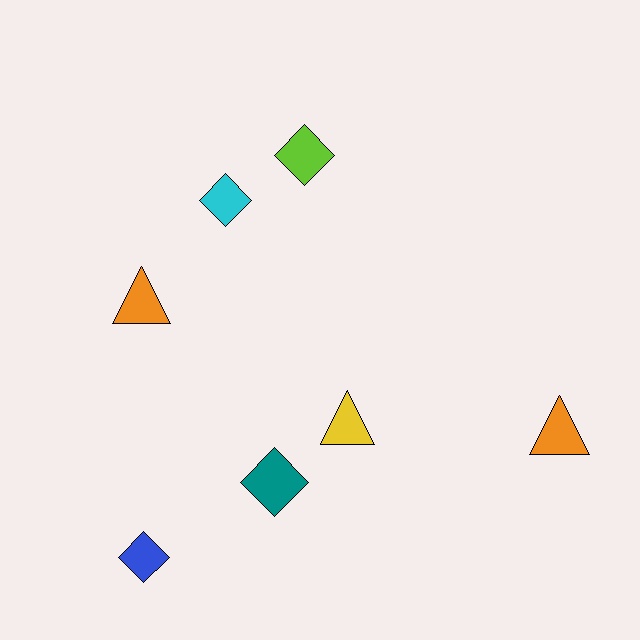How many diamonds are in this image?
There are 4 diamonds.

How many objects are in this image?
There are 7 objects.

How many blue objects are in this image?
There is 1 blue object.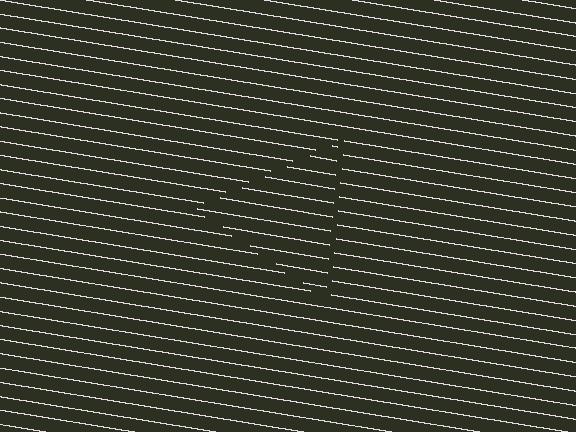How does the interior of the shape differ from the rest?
The interior of the shape contains the same grating, shifted by half a period — the contour is defined by the phase discontinuity where line-ends from the inner and outer gratings abut.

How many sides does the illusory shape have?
3 sides — the line-ends trace a triangle.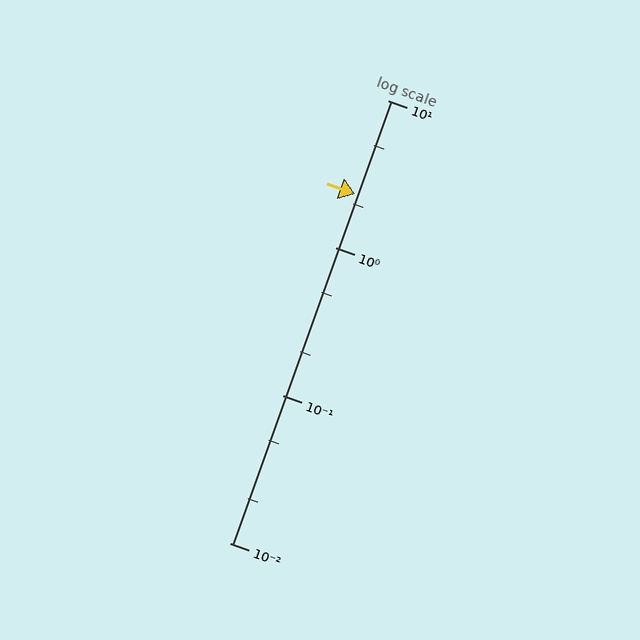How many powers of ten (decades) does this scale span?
The scale spans 3 decades, from 0.01 to 10.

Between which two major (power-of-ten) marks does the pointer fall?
The pointer is between 1 and 10.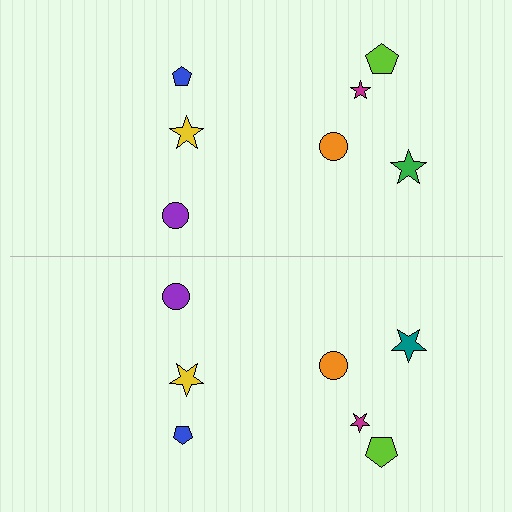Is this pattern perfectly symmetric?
No, the pattern is not perfectly symmetric. The teal star on the bottom side breaks the symmetry — its mirror counterpart is green.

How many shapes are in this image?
There are 14 shapes in this image.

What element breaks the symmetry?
The teal star on the bottom side breaks the symmetry — its mirror counterpart is green.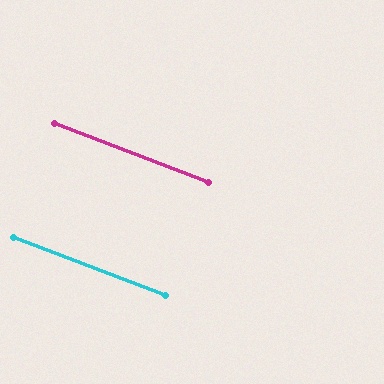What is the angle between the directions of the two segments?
Approximately 0 degrees.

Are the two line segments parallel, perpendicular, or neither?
Parallel — their directions differ by only 0.1°.